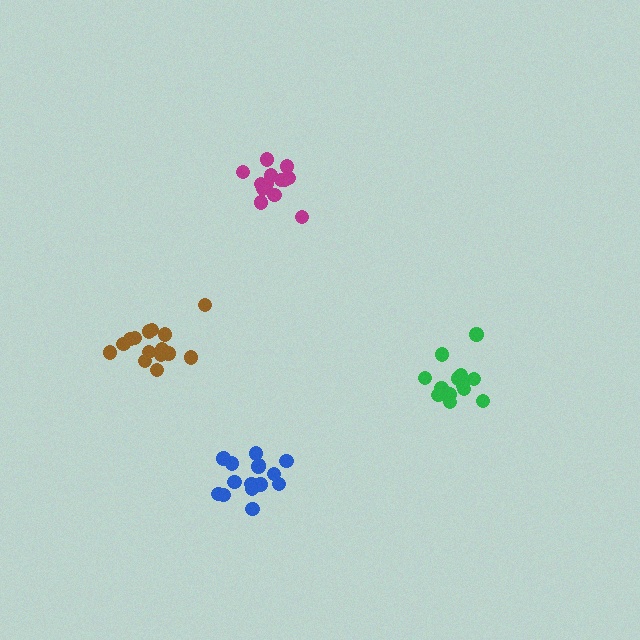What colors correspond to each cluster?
The clusters are colored: blue, magenta, green, brown.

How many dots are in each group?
Group 1: 15 dots, Group 2: 13 dots, Group 3: 13 dots, Group 4: 15 dots (56 total).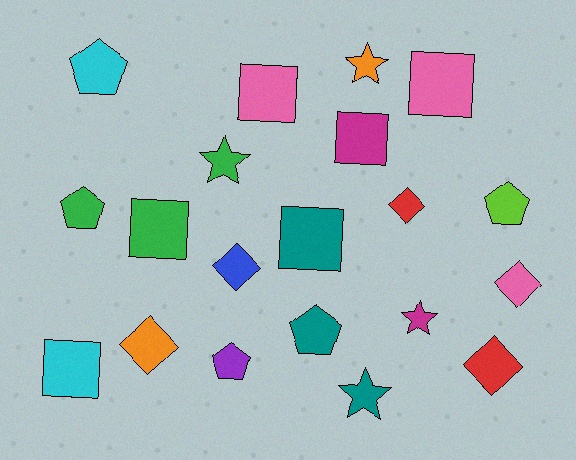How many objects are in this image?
There are 20 objects.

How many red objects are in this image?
There are 2 red objects.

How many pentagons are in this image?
There are 5 pentagons.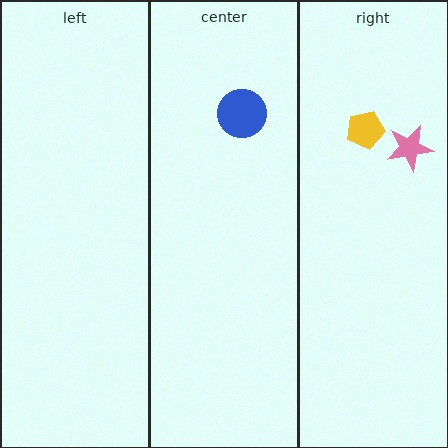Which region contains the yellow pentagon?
The right region.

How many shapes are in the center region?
1.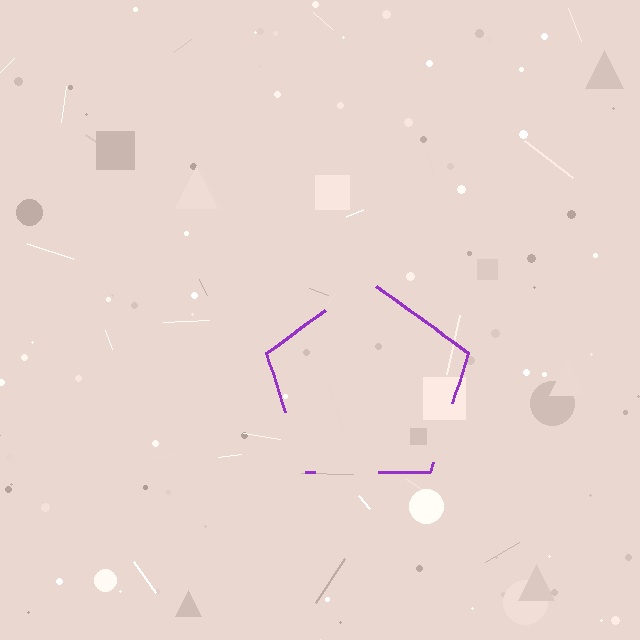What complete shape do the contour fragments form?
The contour fragments form a pentagon.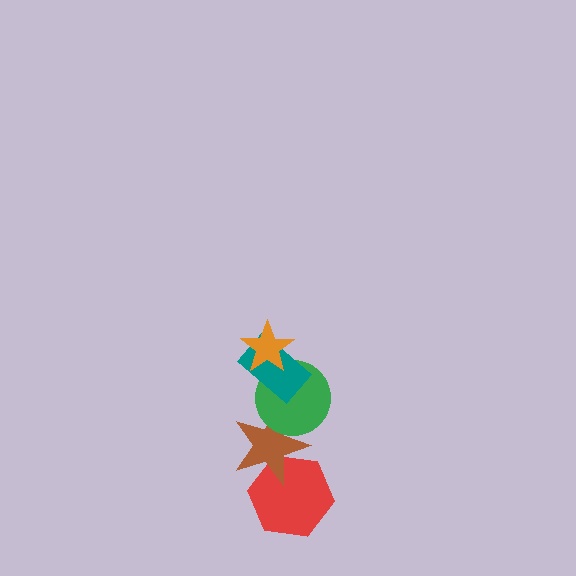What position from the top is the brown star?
The brown star is 4th from the top.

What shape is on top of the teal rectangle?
The orange star is on top of the teal rectangle.